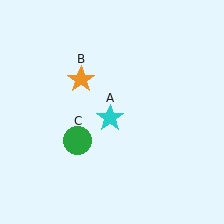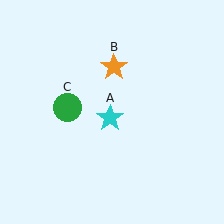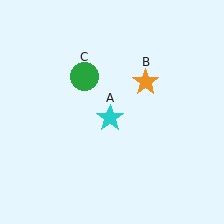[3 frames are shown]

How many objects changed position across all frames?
2 objects changed position: orange star (object B), green circle (object C).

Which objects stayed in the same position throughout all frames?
Cyan star (object A) remained stationary.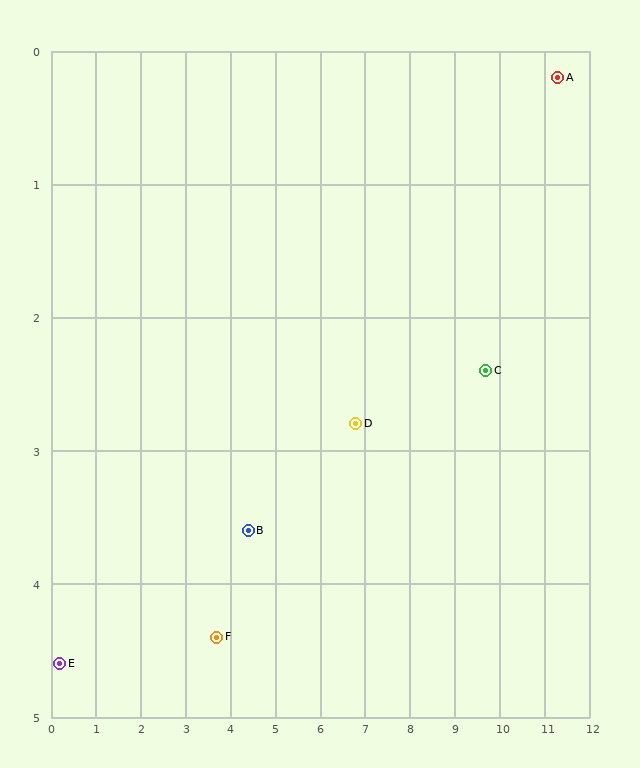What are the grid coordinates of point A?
Point A is at approximately (11.3, 0.2).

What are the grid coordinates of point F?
Point F is at approximately (3.7, 4.4).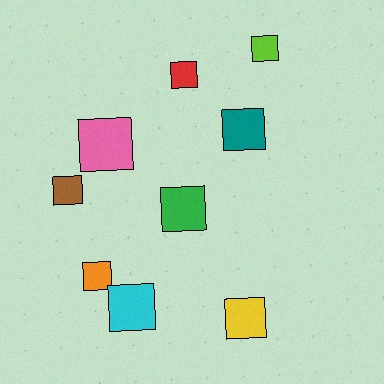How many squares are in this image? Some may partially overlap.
There are 9 squares.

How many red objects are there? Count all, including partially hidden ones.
There is 1 red object.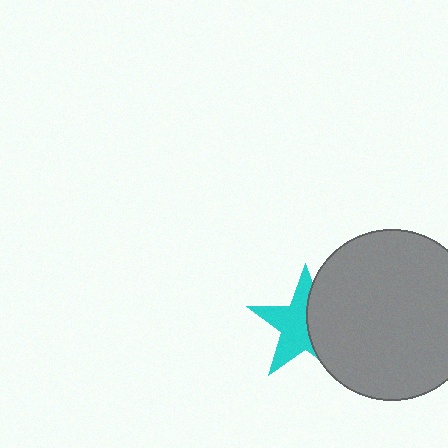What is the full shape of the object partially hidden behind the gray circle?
The partially hidden object is a cyan star.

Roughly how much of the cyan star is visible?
About half of it is visible (roughly 56%).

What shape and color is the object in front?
The object in front is a gray circle.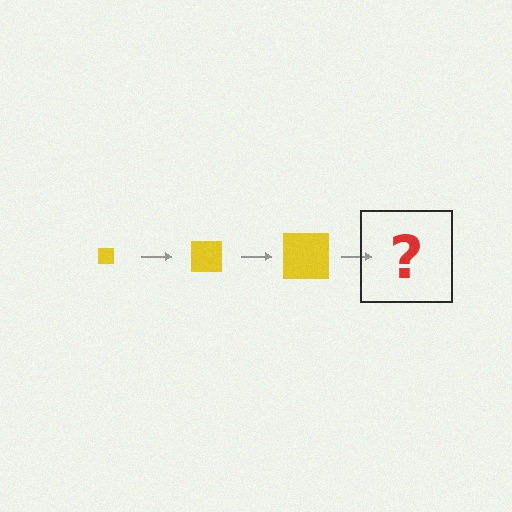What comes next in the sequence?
The next element should be a yellow square, larger than the previous one.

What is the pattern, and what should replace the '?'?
The pattern is that the square gets progressively larger each step. The '?' should be a yellow square, larger than the previous one.